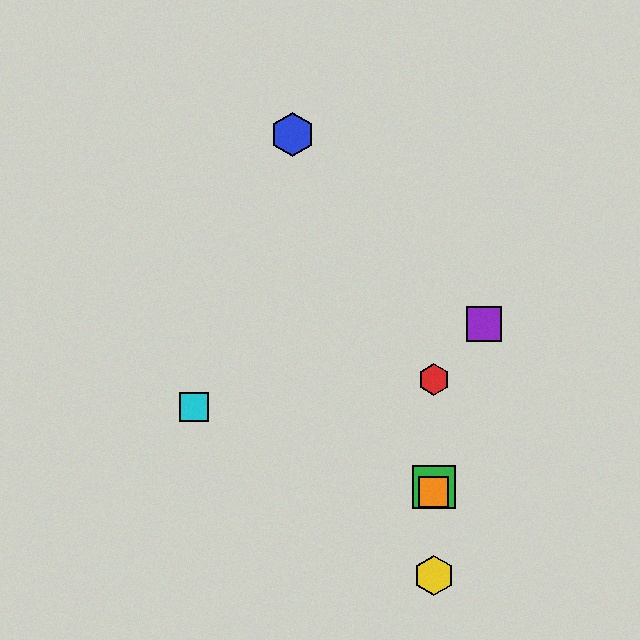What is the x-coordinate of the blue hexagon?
The blue hexagon is at x≈292.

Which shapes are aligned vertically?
The red hexagon, the green square, the yellow hexagon, the orange square are aligned vertically.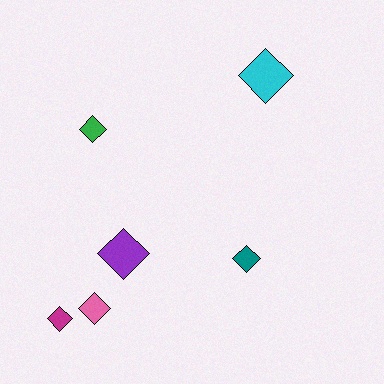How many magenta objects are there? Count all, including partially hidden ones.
There is 1 magenta object.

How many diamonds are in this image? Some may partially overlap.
There are 6 diamonds.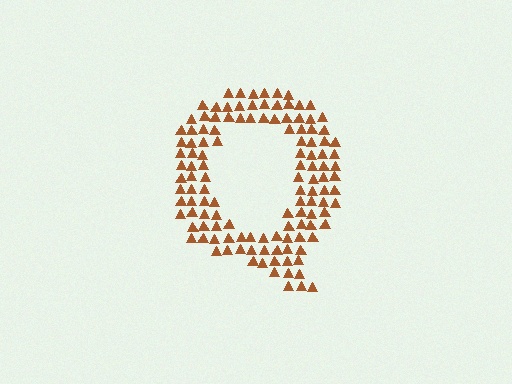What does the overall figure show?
The overall figure shows the letter Q.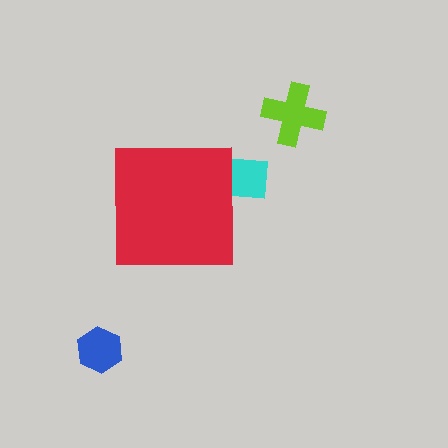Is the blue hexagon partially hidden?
No, the blue hexagon is fully visible.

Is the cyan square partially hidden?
Yes, the cyan square is partially hidden behind the red square.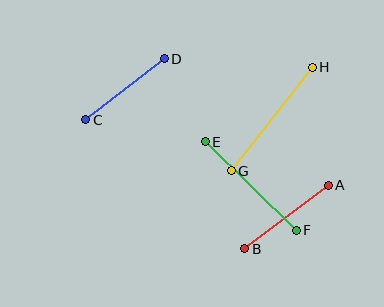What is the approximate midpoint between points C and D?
The midpoint is at approximately (125, 89) pixels.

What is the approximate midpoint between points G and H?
The midpoint is at approximately (272, 119) pixels.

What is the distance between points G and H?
The distance is approximately 132 pixels.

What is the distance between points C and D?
The distance is approximately 99 pixels.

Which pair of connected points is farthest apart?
Points G and H are farthest apart.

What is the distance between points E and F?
The distance is approximately 127 pixels.